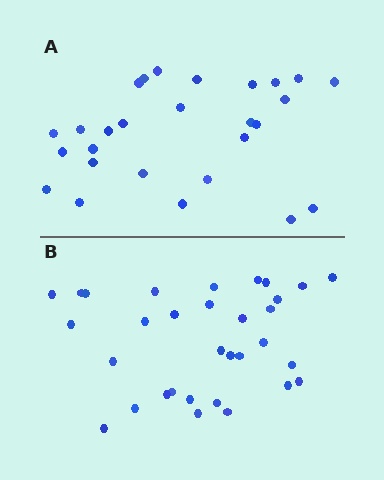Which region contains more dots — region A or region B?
Region B (the bottom region) has more dots.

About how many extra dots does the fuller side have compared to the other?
Region B has about 5 more dots than region A.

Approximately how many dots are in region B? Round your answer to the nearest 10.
About 30 dots. (The exact count is 32, which rounds to 30.)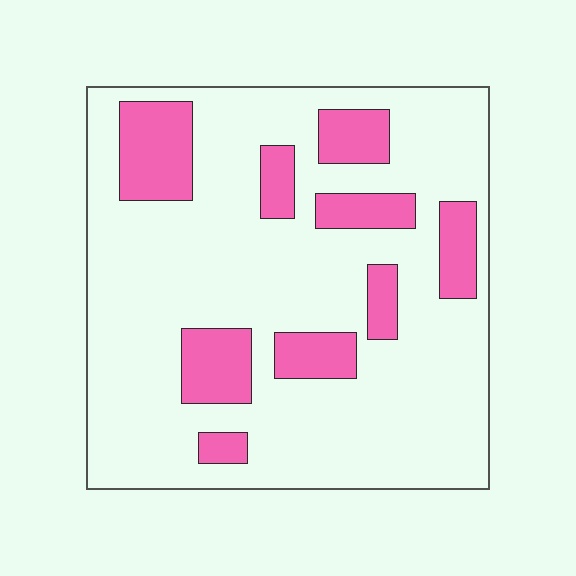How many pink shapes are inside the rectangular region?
9.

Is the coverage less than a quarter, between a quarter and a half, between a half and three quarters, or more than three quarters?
Less than a quarter.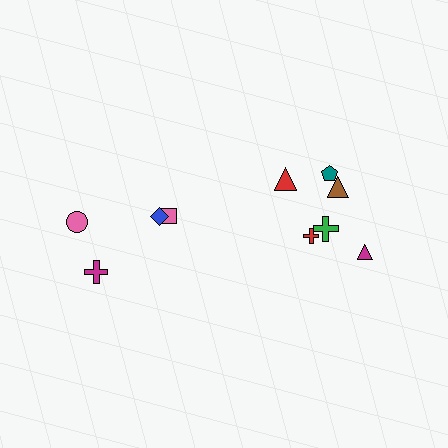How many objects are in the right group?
There are 6 objects.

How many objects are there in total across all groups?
There are 10 objects.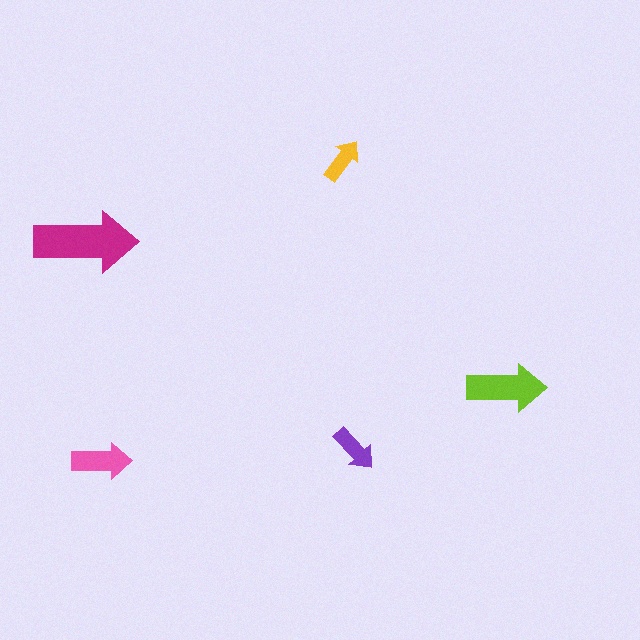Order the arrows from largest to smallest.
the magenta one, the lime one, the pink one, the purple one, the yellow one.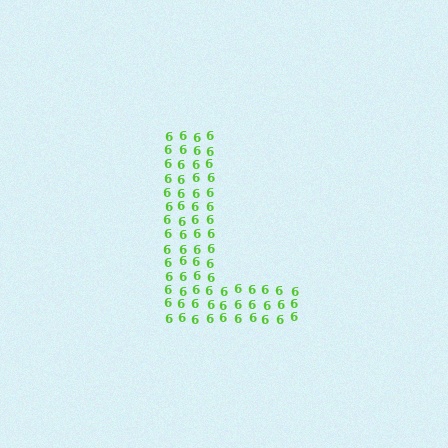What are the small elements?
The small elements are digit 6's.